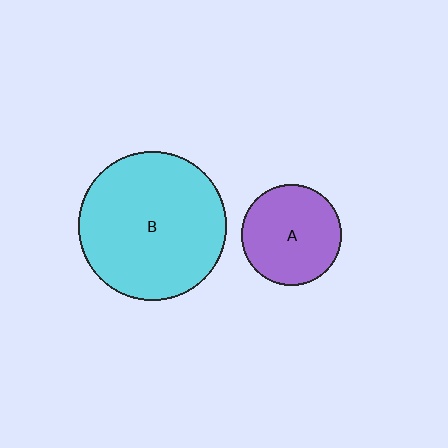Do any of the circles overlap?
No, none of the circles overlap.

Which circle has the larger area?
Circle B (cyan).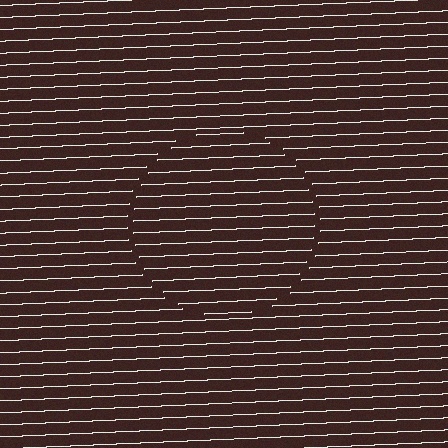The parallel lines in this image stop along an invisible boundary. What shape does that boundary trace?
An illusory circle. The interior of the shape contains the same grating, shifted by half a period — the contour is defined by the phase discontinuity where line-ends from the inner and outer gratings abut.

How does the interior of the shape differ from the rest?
The interior of the shape contains the same grating, shifted by half a period — the contour is defined by the phase discontinuity where line-ends from the inner and outer gratings abut.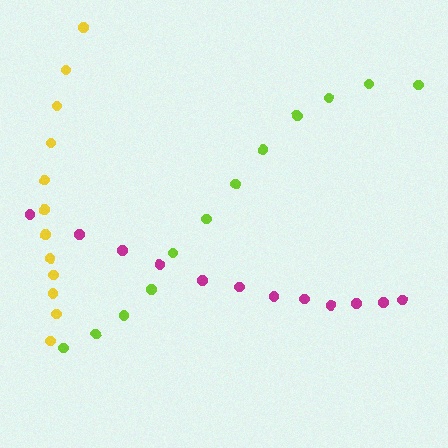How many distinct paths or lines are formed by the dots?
There are 3 distinct paths.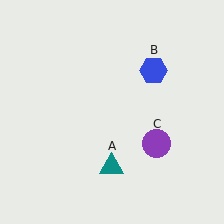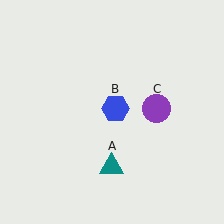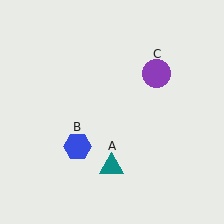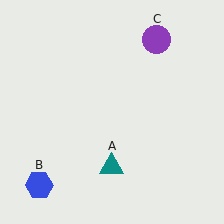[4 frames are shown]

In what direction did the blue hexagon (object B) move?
The blue hexagon (object B) moved down and to the left.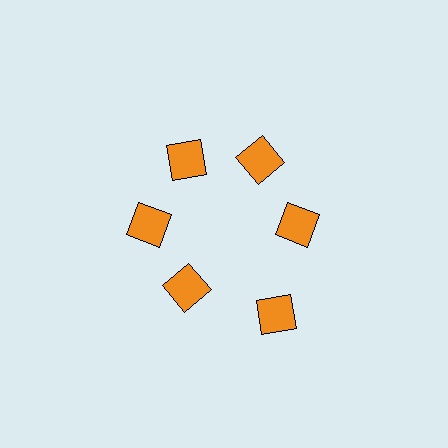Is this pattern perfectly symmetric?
No. The 6 orange diamonds are arranged in a ring, but one element near the 5 o'clock position is pushed outward from the center, breaking the 6-fold rotational symmetry.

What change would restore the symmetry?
The symmetry would be restored by moving it inward, back onto the ring so that all 6 diamonds sit at equal angles and equal distance from the center.